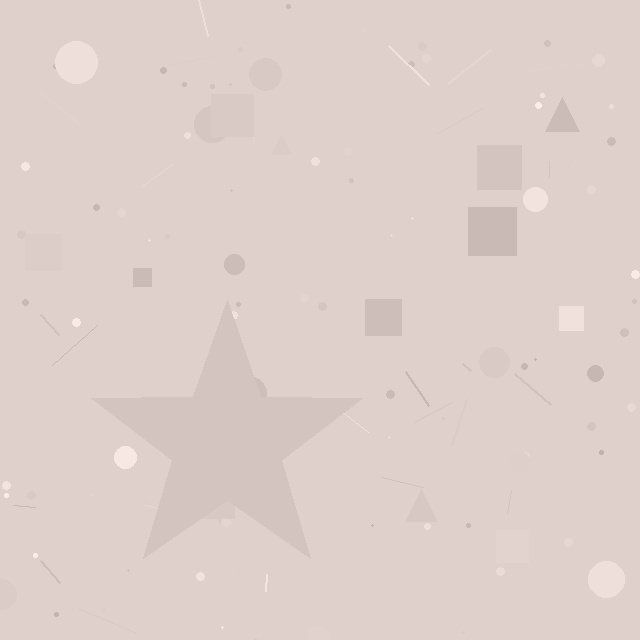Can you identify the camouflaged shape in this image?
The camouflaged shape is a star.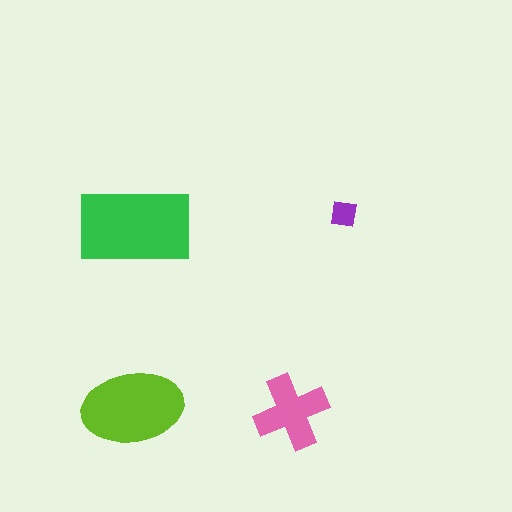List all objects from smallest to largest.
The purple square, the pink cross, the lime ellipse, the green rectangle.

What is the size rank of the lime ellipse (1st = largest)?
2nd.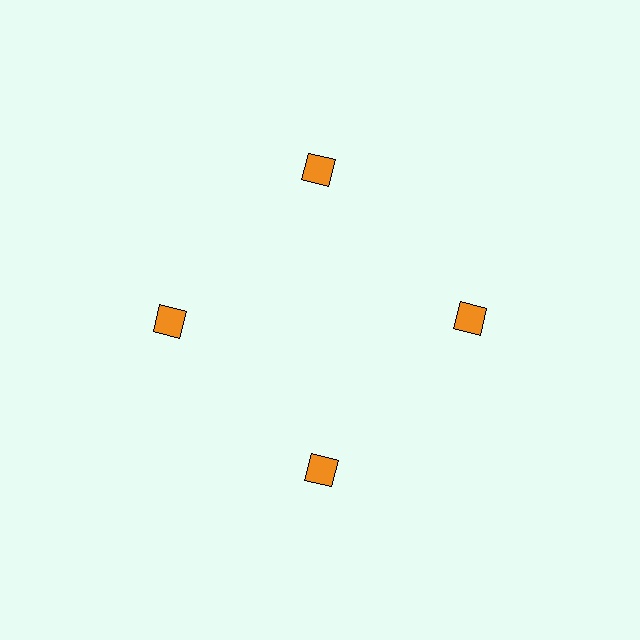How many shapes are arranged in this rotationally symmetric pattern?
There are 4 shapes, arranged in 4 groups of 1.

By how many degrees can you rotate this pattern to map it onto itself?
The pattern maps onto itself every 90 degrees of rotation.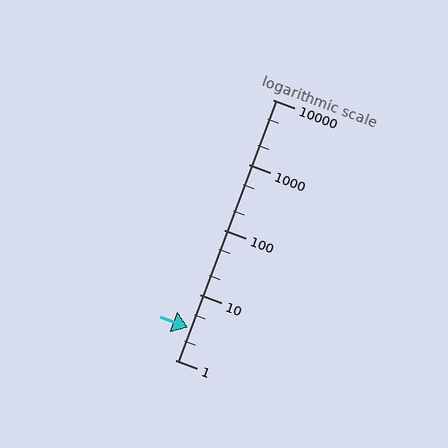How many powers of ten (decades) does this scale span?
The scale spans 4 decades, from 1 to 10000.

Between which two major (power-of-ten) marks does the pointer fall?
The pointer is between 1 and 10.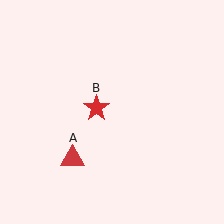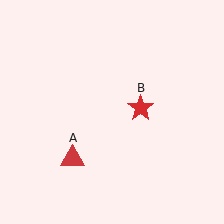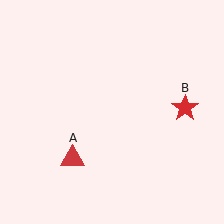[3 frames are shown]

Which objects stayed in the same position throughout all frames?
Red triangle (object A) remained stationary.